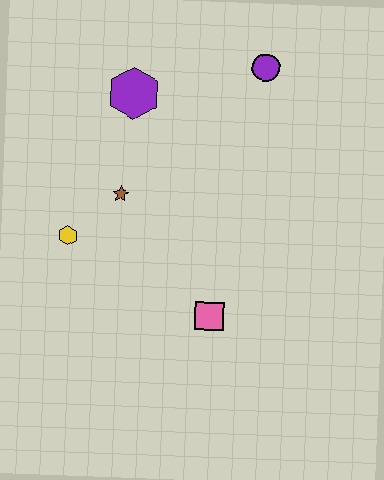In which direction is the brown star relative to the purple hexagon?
The brown star is below the purple hexagon.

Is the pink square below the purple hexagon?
Yes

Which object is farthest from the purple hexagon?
The pink square is farthest from the purple hexagon.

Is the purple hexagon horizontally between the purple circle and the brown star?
Yes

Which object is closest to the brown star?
The yellow hexagon is closest to the brown star.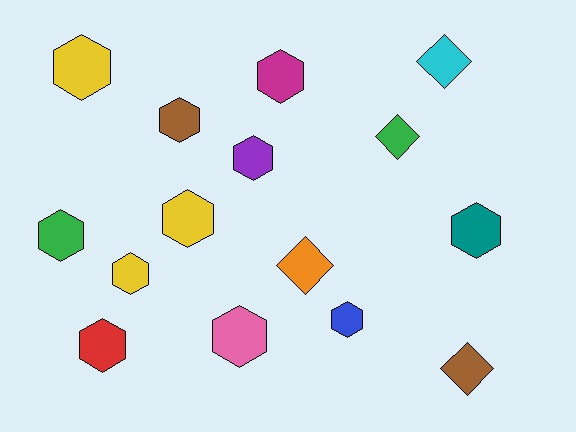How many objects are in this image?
There are 15 objects.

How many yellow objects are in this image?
There are 3 yellow objects.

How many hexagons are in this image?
There are 11 hexagons.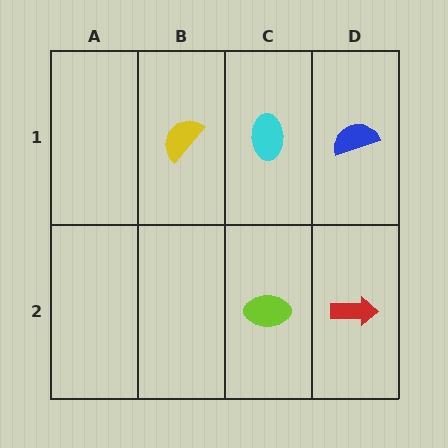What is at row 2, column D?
A red arrow.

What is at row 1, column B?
A yellow semicircle.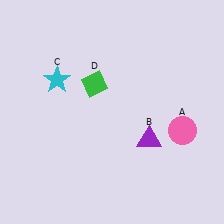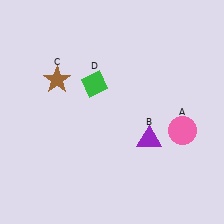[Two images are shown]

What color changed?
The star (C) changed from cyan in Image 1 to brown in Image 2.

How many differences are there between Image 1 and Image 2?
There is 1 difference between the two images.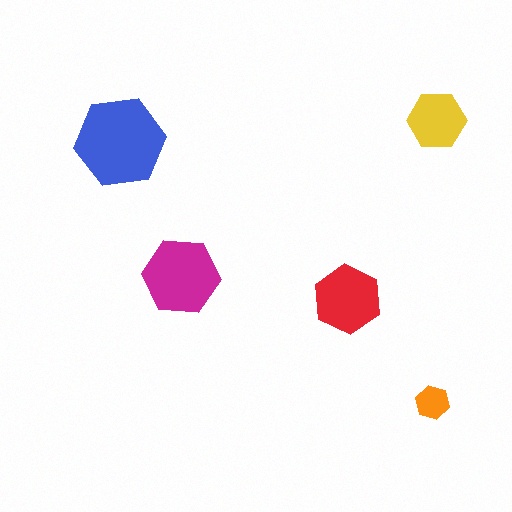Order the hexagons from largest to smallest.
the blue one, the magenta one, the red one, the yellow one, the orange one.